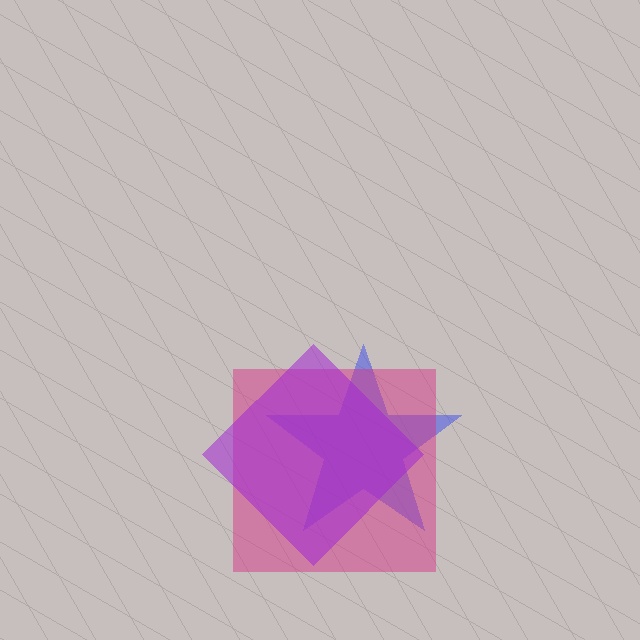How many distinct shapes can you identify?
There are 3 distinct shapes: a blue star, a magenta square, a purple diamond.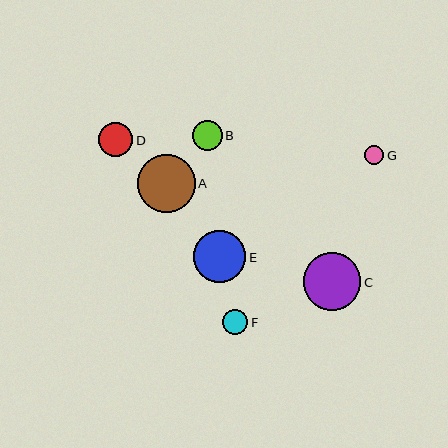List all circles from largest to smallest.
From largest to smallest: A, C, E, D, B, F, G.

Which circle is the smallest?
Circle G is the smallest with a size of approximately 19 pixels.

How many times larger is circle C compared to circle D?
Circle C is approximately 1.7 times the size of circle D.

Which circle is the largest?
Circle A is the largest with a size of approximately 58 pixels.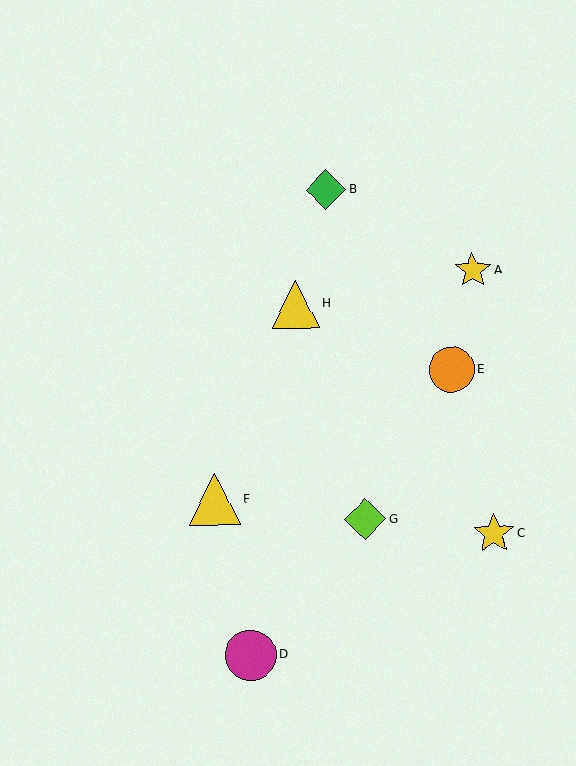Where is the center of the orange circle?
The center of the orange circle is at (452, 370).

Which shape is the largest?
The yellow triangle (labeled F) is the largest.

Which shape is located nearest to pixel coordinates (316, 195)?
The green diamond (labeled B) at (326, 189) is nearest to that location.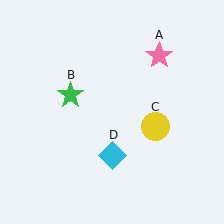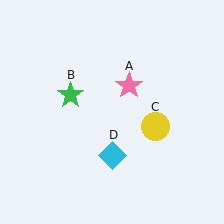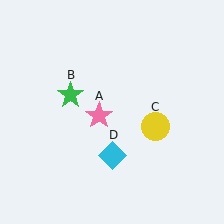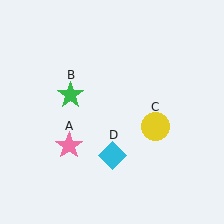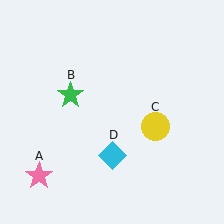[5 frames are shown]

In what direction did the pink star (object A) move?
The pink star (object A) moved down and to the left.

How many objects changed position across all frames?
1 object changed position: pink star (object A).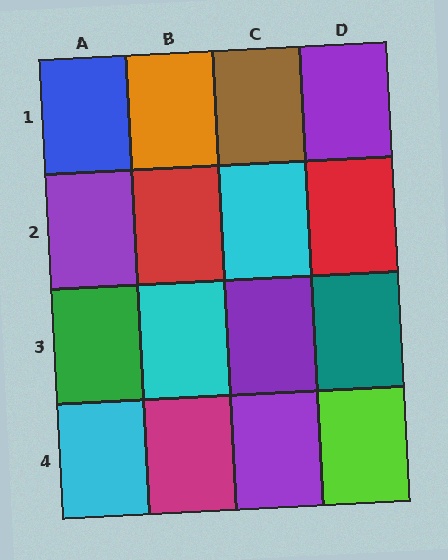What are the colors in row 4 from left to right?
Cyan, magenta, purple, lime.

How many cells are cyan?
3 cells are cyan.